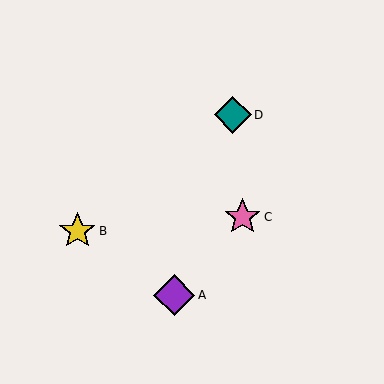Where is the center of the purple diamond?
The center of the purple diamond is at (174, 295).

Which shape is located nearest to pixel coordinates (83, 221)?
The yellow star (labeled B) at (77, 231) is nearest to that location.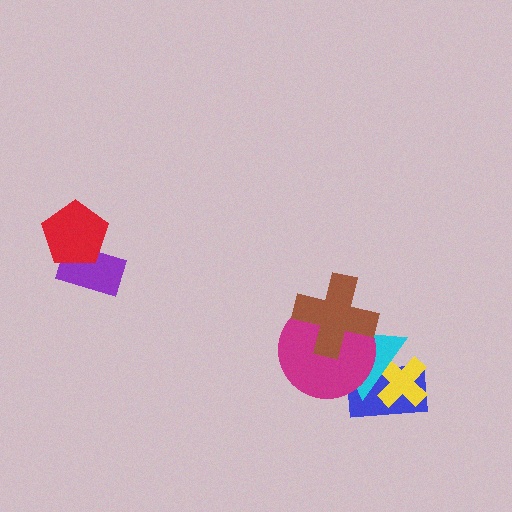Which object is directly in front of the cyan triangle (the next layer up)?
The magenta circle is directly in front of the cyan triangle.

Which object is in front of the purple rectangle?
The red pentagon is in front of the purple rectangle.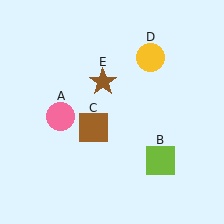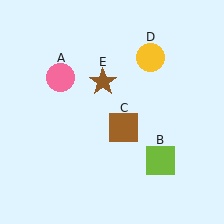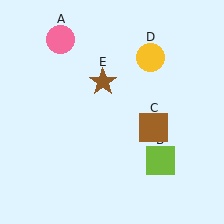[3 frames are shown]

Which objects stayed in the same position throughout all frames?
Lime square (object B) and yellow circle (object D) and brown star (object E) remained stationary.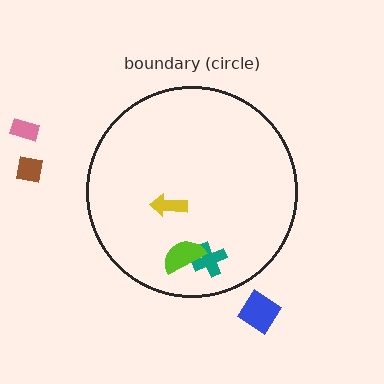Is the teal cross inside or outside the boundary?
Inside.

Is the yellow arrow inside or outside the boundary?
Inside.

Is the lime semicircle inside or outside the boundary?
Inside.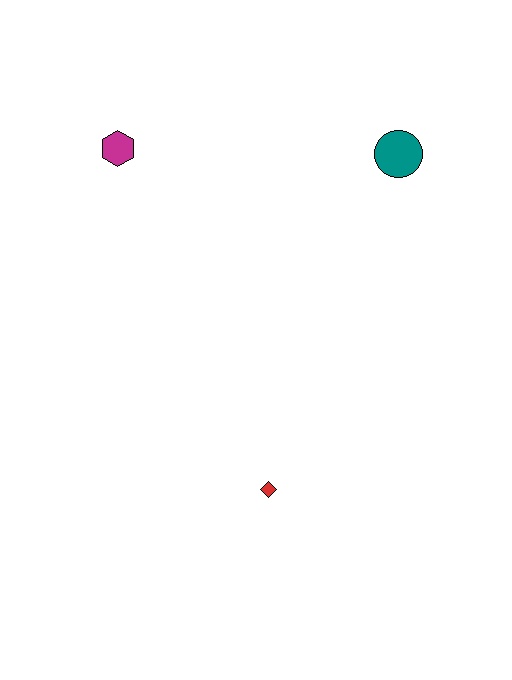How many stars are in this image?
There are no stars.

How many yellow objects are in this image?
There are no yellow objects.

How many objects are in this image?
There are 3 objects.